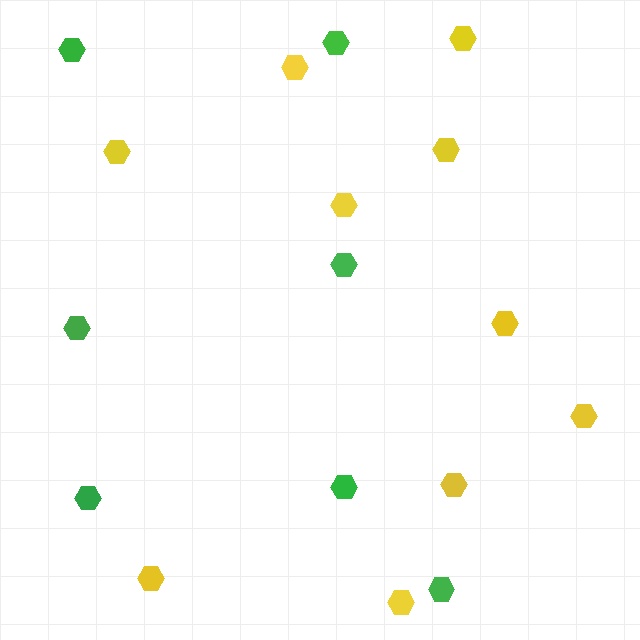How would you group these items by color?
There are 2 groups: one group of yellow hexagons (10) and one group of green hexagons (7).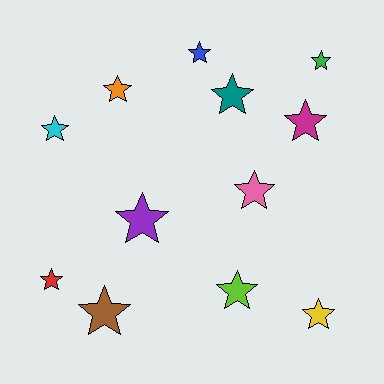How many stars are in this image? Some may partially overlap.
There are 12 stars.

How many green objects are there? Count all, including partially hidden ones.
There is 1 green object.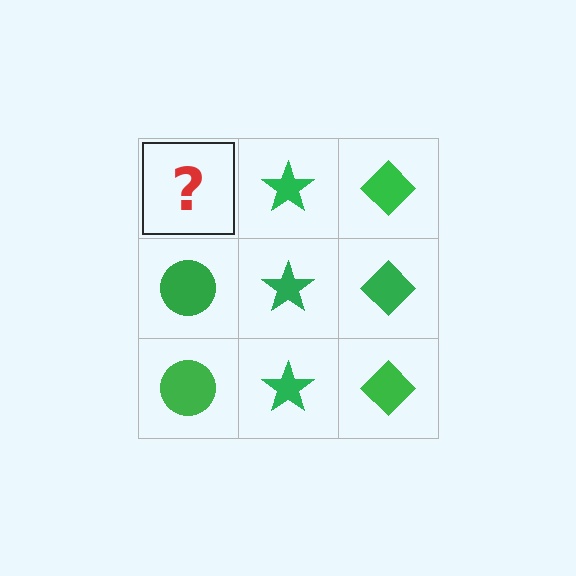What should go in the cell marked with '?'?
The missing cell should contain a green circle.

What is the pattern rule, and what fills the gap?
The rule is that each column has a consistent shape. The gap should be filled with a green circle.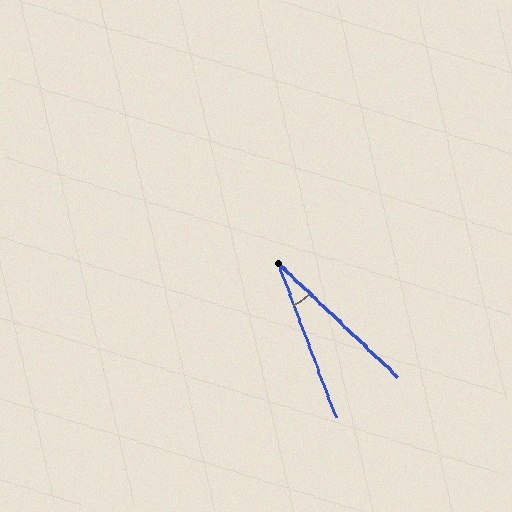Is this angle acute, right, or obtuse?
It is acute.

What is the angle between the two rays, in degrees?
Approximately 26 degrees.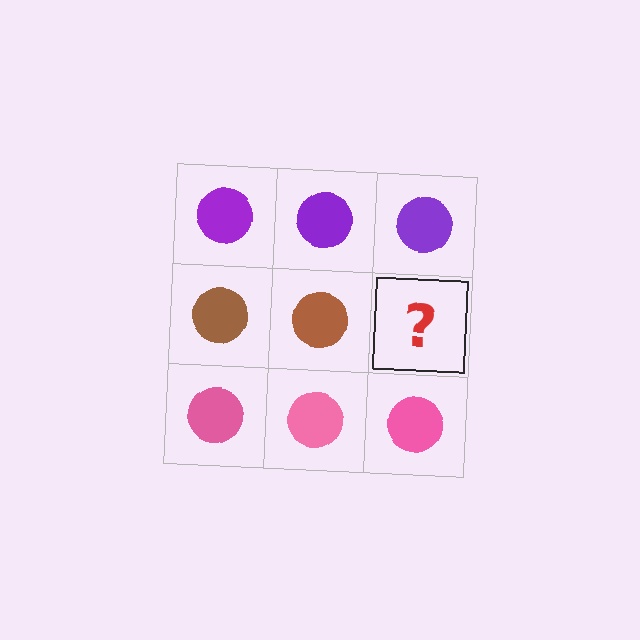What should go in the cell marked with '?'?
The missing cell should contain a brown circle.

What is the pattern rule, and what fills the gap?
The rule is that each row has a consistent color. The gap should be filled with a brown circle.